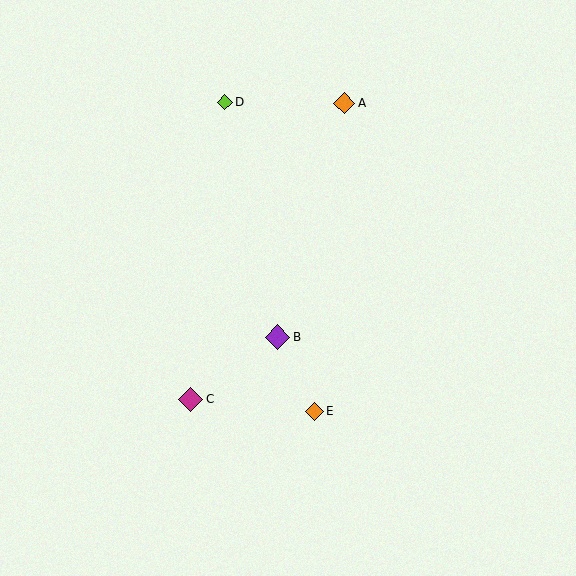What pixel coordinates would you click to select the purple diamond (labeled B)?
Click at (278, 337) to select the purple diamond B.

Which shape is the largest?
The purple diamond (labeled B) is the largest.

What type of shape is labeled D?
Shape D is a lime diamond.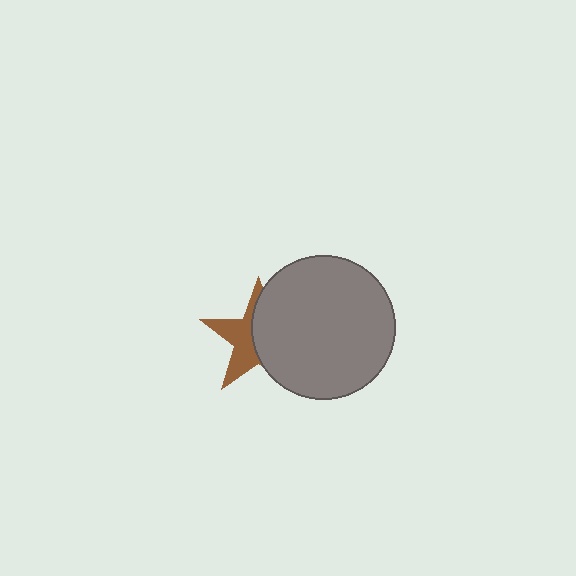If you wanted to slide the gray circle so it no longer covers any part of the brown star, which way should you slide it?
Slide it right — that is the most direct way to separate the two shapes.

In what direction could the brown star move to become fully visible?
The brown star could move left. That would shift it out from behind the gray circle entirely.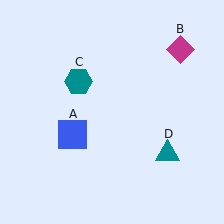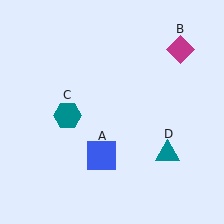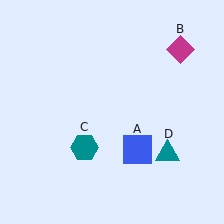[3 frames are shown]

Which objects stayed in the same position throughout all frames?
Magenta diamond (object B) and teal triangle (object D) remained stationary.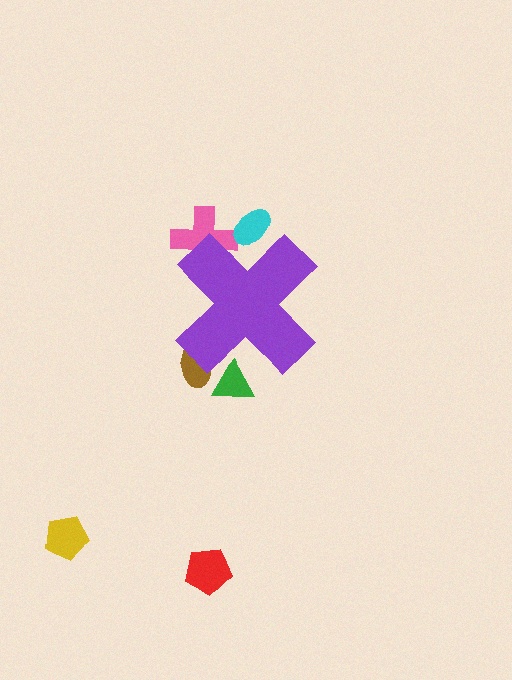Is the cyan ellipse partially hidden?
Yes, the cyan ellipse is partially hidden behind the purple cross.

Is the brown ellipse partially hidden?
Yes, the brown ellipse is partially hidden behind the purple cross.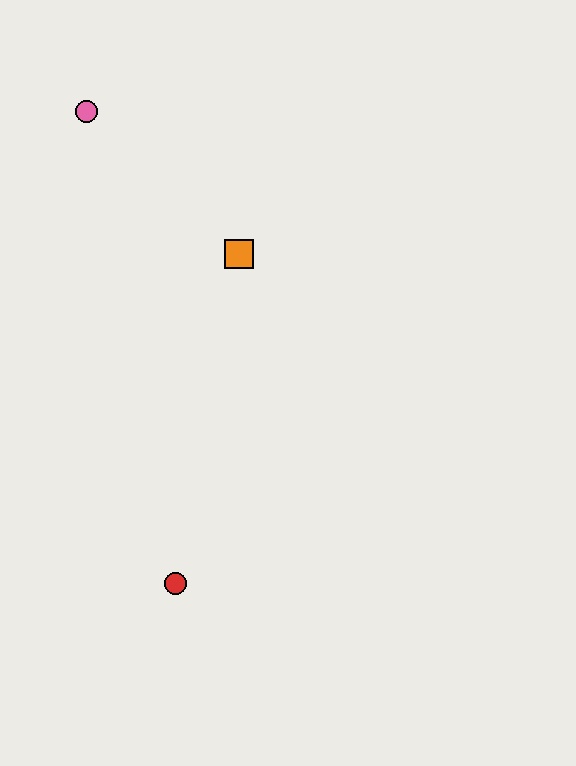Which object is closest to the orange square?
The pink circle is closest to the orange square.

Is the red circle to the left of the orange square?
Yes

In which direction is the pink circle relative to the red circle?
The pink circle is above the red circle.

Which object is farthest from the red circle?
The pink circle is farthest from the red circle.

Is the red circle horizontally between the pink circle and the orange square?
Yes